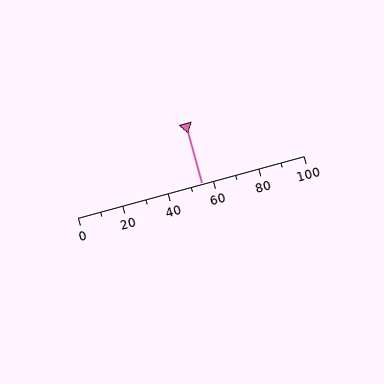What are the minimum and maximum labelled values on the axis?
The axis runs from 0 to 100.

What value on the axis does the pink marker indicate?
The marker indicates approximately 55.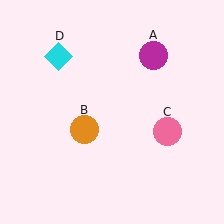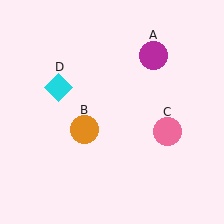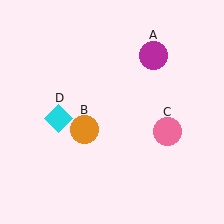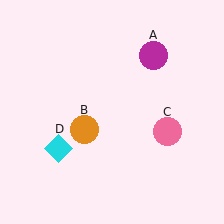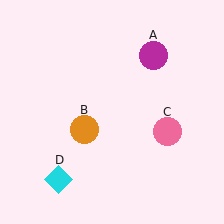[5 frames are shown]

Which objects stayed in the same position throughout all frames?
Magenta circle (object A) and orange circle (object B) and pink circle (object C) remained stationary.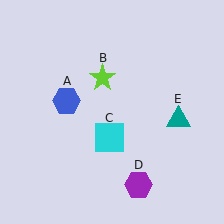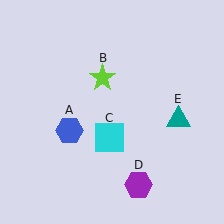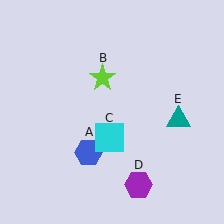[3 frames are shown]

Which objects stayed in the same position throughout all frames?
Lime star (object B) and cyan square (object C) and purple hexagon (object D) and teal triangle (object E) remained stationary.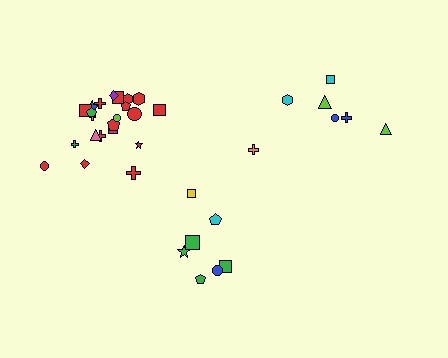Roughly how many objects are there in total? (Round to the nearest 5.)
Roughly 35 objects in total.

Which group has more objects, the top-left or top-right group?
The top-left group.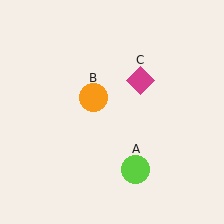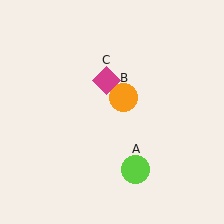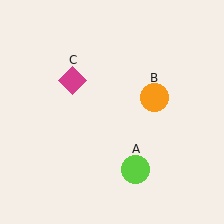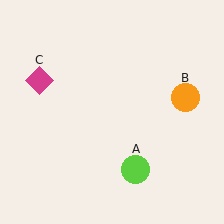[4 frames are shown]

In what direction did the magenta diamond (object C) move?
The magenta diamond (object C) moved left.